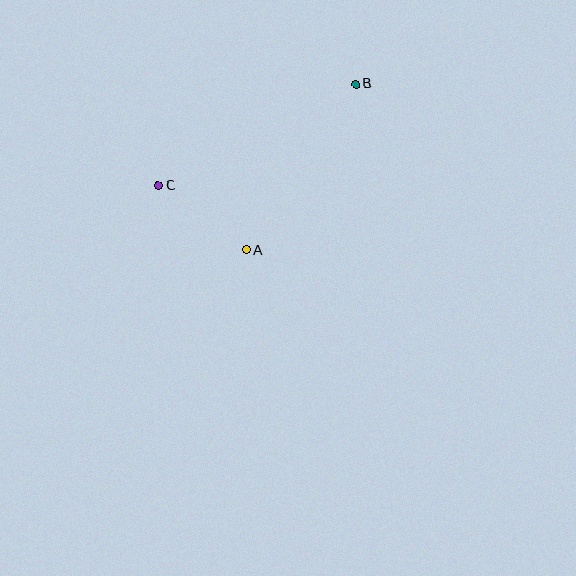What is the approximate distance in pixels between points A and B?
The distance between A and B is approximately 199 pixels.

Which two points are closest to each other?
Points A and C are closest to each other.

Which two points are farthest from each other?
Points B and C are farthest from each other.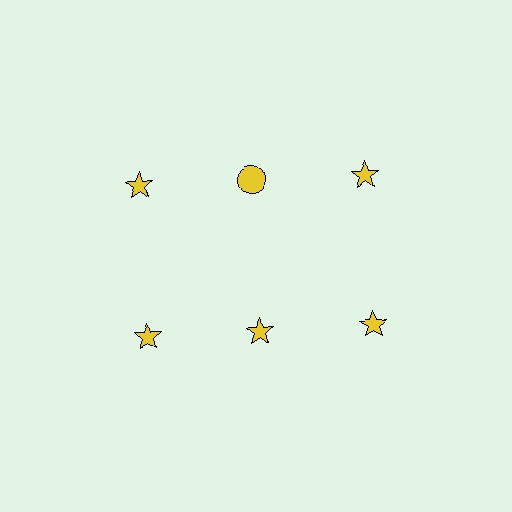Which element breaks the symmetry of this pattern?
The yellow circle in the top row, second from left column breaks the symmetry. All other shapes are yellow stars.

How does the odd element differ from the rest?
It has a different shape: circle instead of star.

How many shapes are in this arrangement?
There are 6 shapes arranged in a grid pattern.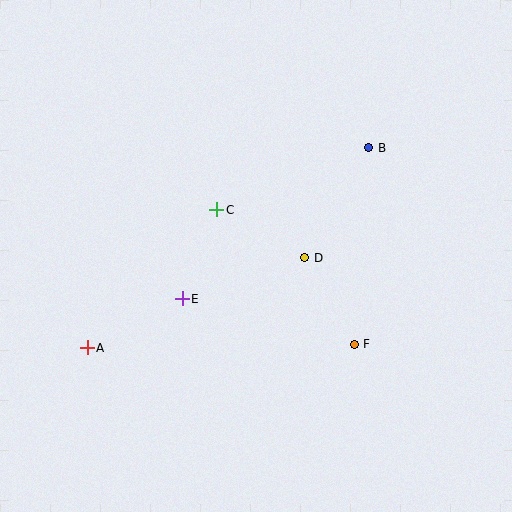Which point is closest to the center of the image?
Point D at (305, 258) is closest to the center.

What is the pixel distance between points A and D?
The distance between A and D is 235 pixels.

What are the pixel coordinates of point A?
Point A is at (87, 348).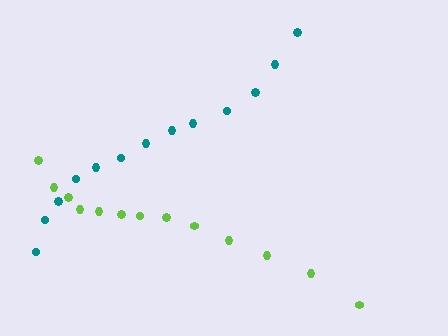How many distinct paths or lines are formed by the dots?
There are 2 distinct paths.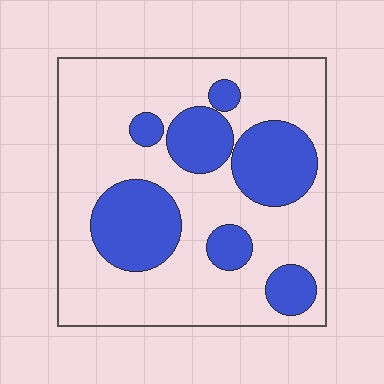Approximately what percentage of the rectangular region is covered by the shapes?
Approximately 30%.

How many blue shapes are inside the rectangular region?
7.